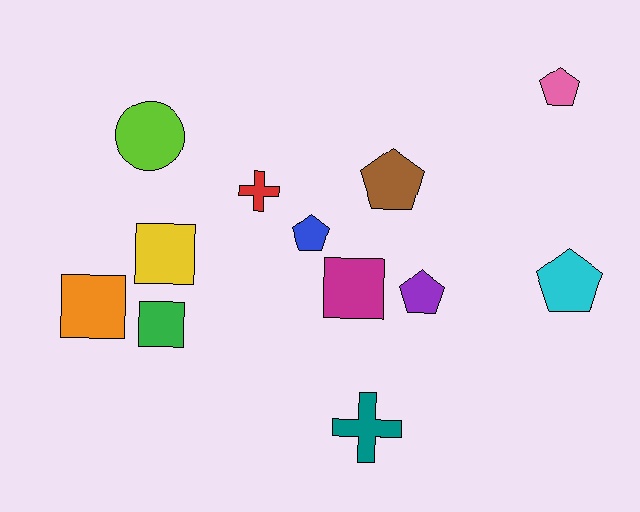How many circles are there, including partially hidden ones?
There is 1 circle.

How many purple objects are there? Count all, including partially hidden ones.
There is 1 purple object.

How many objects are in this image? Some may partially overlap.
There are 12 objects.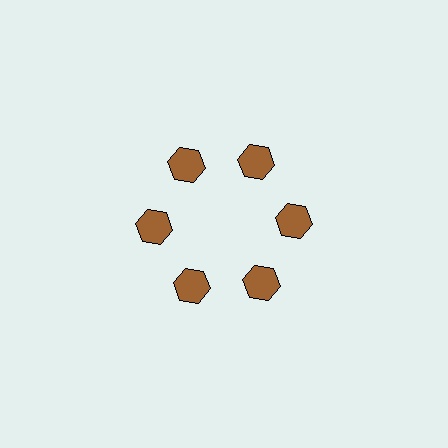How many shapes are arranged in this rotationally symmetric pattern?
There are 6 shapes, arranged in 6 groups of 1.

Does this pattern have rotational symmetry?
Yes, this pattern has 6-fold rotational symmetry. It looks the same after rotating 60 degrees around the center.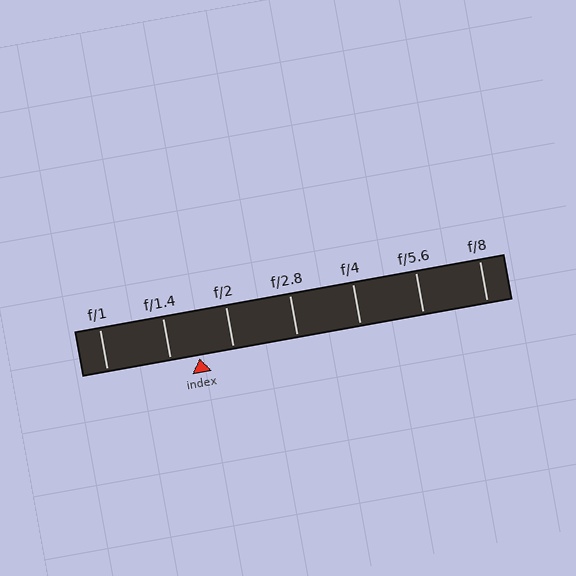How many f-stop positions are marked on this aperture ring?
There are 7 f-stop positions marked.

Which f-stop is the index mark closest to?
The index mark is closest to f/1.4.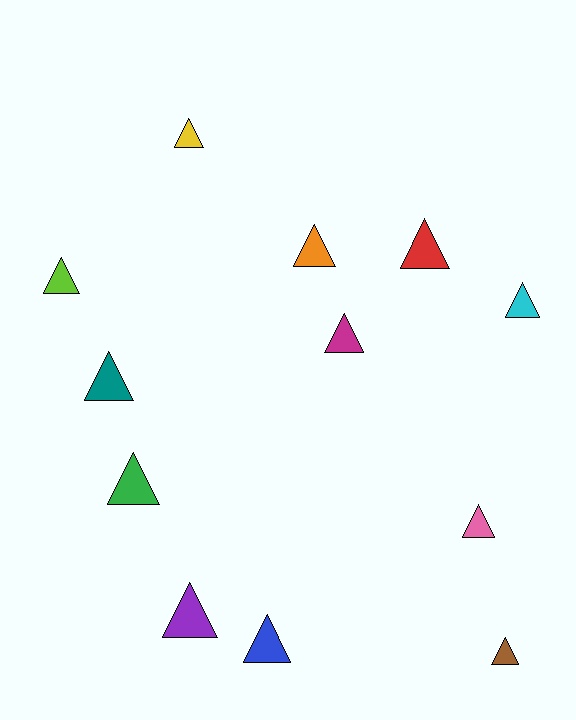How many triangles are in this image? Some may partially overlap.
There are 12 triangles.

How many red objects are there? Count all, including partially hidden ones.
There is 1 red object.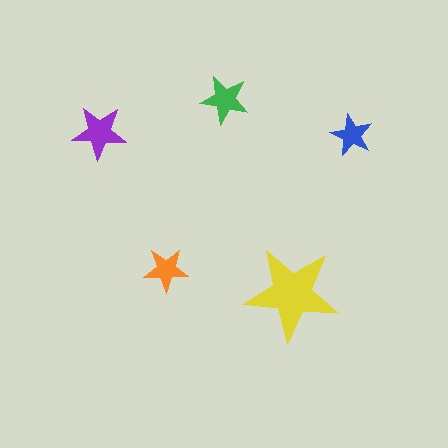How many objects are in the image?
There are 5 objects in the image.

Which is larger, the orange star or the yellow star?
The yellow one.